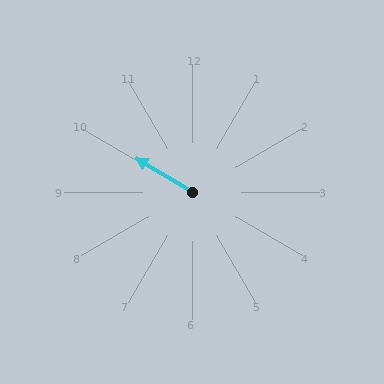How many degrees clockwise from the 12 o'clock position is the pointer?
Approximately 301 degrees.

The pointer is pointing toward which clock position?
Roughly 10 o'clock.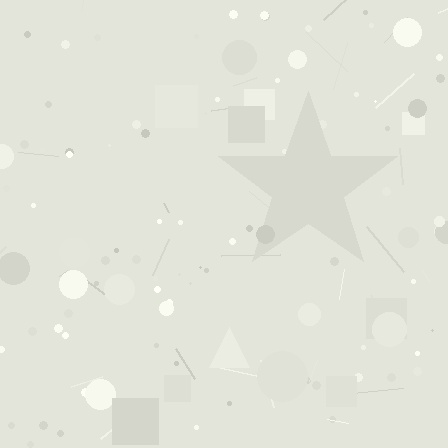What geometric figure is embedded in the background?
A star is embedded in the background.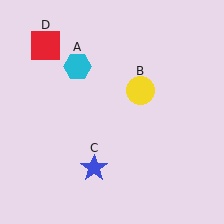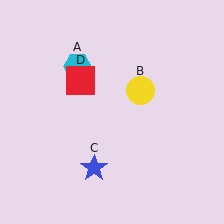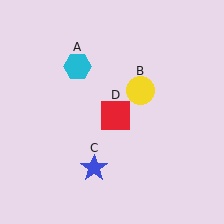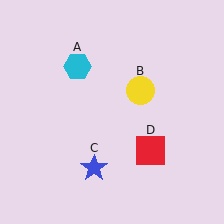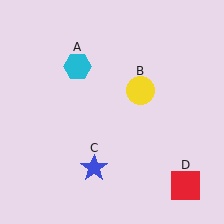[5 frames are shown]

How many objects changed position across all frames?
1 object changed position: red square (object D).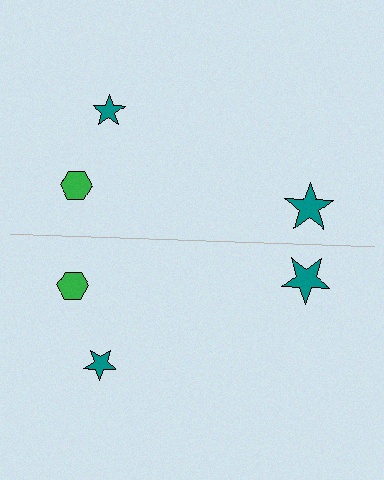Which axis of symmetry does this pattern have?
The pattern has a horizontal axis of symmetry running through the center of the image.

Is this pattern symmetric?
Yes, this pattern has bilateral (reflection) symmetry.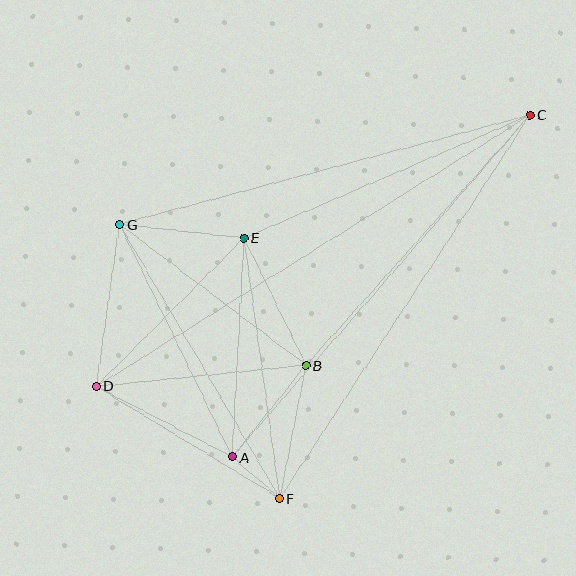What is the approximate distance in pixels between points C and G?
The distance between C and G is approximately 424 pixels.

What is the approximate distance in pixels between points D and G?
The distance between D and G is approximately 163 pixels.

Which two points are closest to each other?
Points A and F are closest to each other.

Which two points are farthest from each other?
Points C and D are farthest from each other.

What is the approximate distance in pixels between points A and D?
The distance between A and D is approximately 154 pixels.